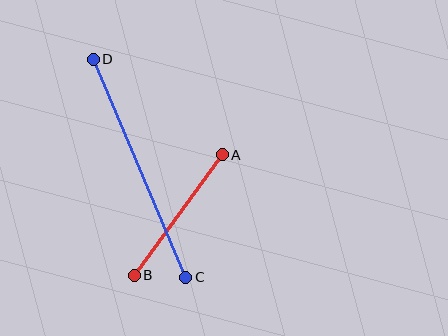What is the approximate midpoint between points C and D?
The midpoint is at approximately (139, 168) pixels.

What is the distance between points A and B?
The distance is approximately 149 pixels.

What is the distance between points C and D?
The distance is approximately 237 pixels.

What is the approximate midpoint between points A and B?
The midpoint is at approximately (178, 215) pixels.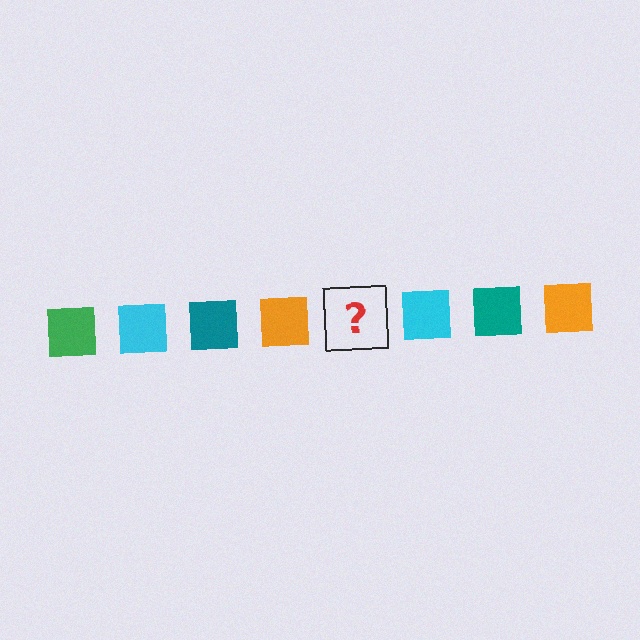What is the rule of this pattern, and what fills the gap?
The rule is that the pattern cycles through green, cyan, teal, orange squares. The gap should be filled with a green square.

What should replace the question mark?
The question mark should be replaced with a green square.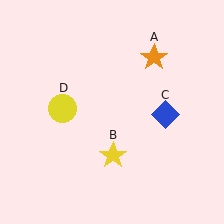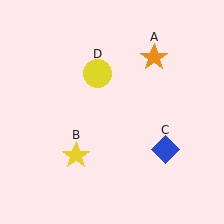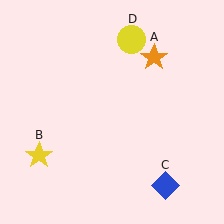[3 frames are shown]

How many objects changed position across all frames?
3 objects changed position: yellow star (object B), blue diamond (object C), yellow circle (object D).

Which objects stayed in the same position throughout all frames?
Orange star (object A) remained stationary.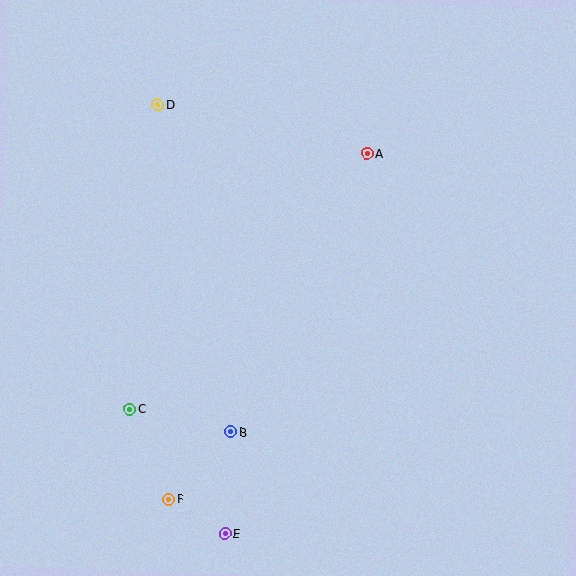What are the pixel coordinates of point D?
Point D is at (158, 105).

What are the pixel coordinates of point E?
Point E is at (225, 534).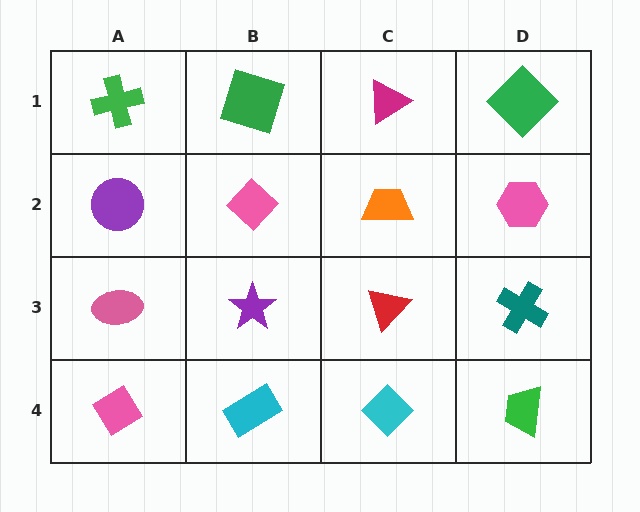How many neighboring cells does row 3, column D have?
3.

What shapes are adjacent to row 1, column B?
A pink diamond (row 2, column B), a green cross (row 1, column A), a magenta triangle (row 1, column C).